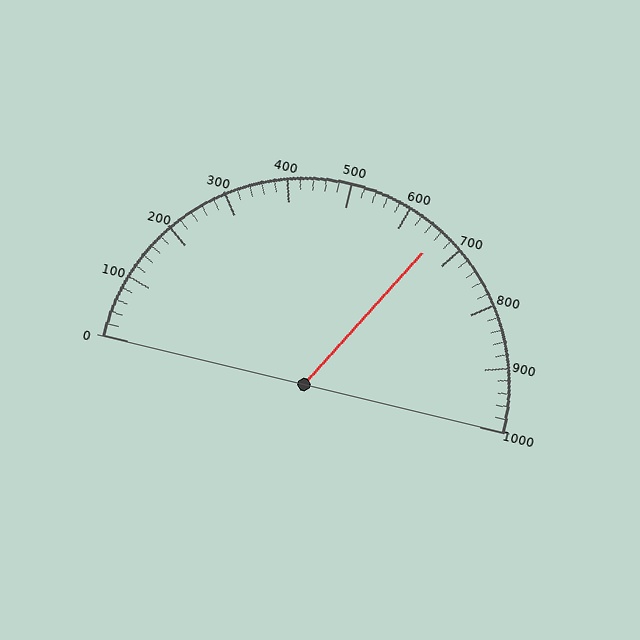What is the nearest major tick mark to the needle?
The nearest major tick mark is 700.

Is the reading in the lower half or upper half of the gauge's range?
The reading is in the upper half of the range (0 to 1000).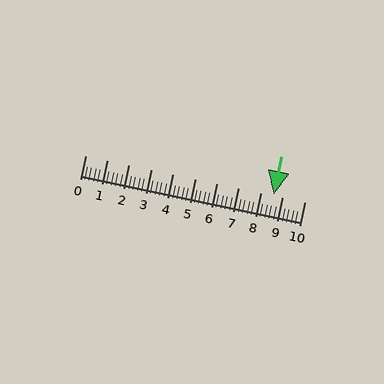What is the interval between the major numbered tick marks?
The major tick marks are spaced 1 units apart.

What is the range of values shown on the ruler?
The ruler shows values from 0 to 10.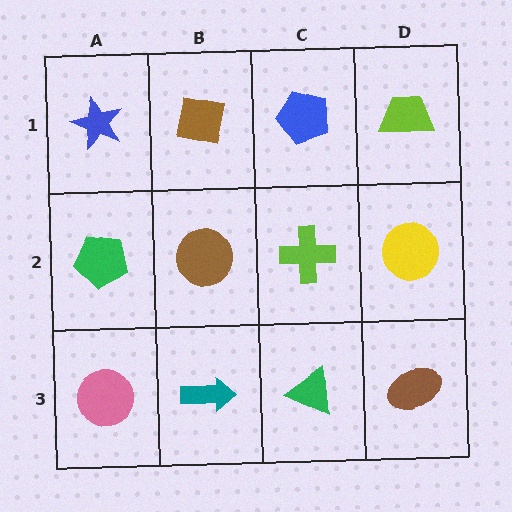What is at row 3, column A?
A pink circle.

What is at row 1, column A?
A blue star.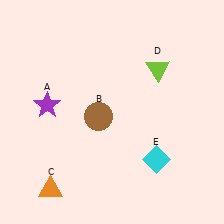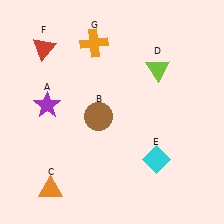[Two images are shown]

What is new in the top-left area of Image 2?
An orange cross (G) was added in the top-left area of Image 2.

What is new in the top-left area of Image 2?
A red triangle (F) was added in the top-left area of Image 2.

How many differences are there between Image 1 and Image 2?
There are 2 differences between the two images.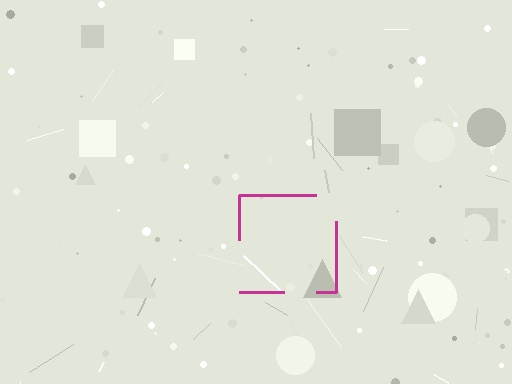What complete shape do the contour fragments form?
The contour fragments form a square.